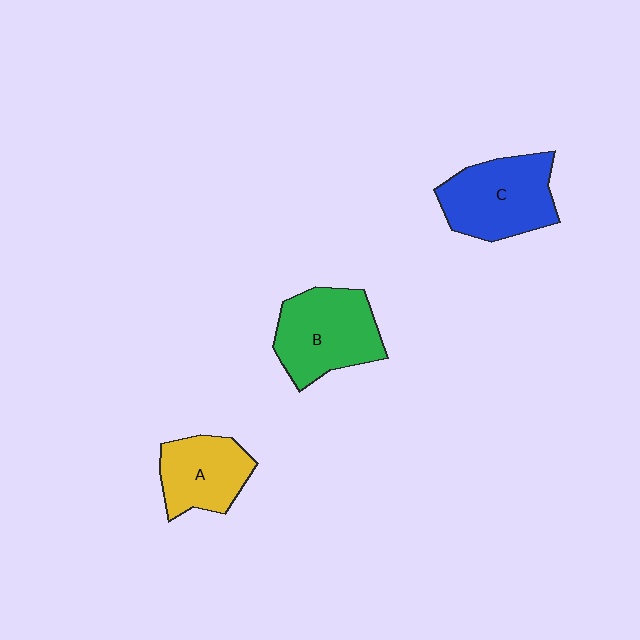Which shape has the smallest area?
Shape A (yellow).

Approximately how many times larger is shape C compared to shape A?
Approximately 1.3 times.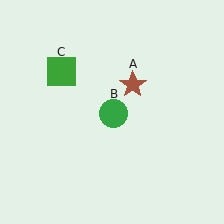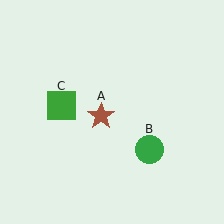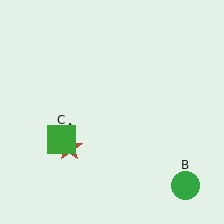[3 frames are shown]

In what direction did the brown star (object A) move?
The brown star (object A) moved down and to the left.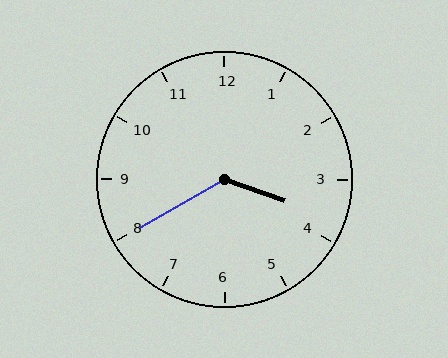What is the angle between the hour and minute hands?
Approximately 130 degrees.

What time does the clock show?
3:40.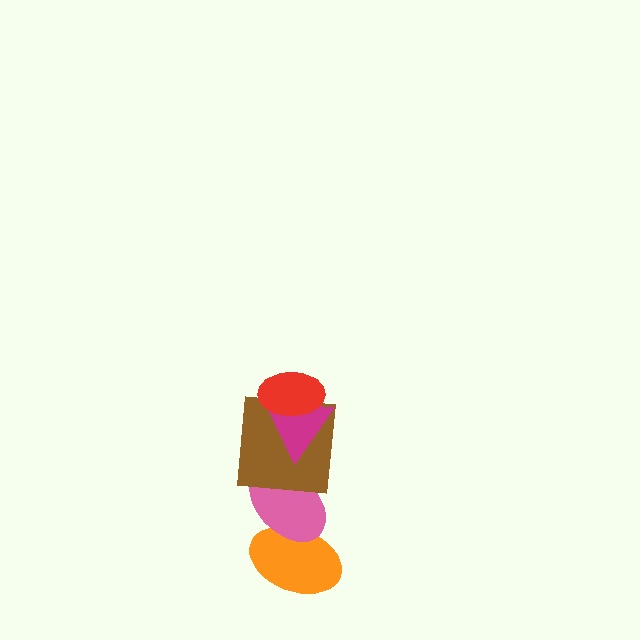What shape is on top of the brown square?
The magenta triangle is on top of the brown square.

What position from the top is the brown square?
The brown square is 3rd from the top.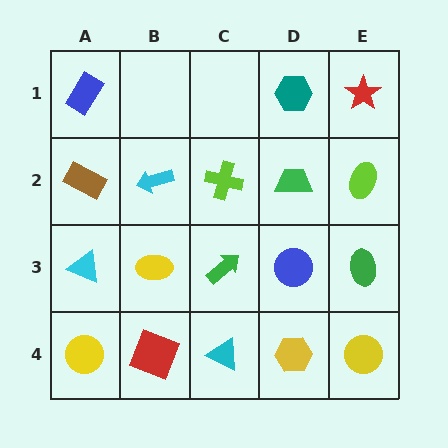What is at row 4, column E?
A yellow circle.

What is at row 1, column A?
A blue rectangle.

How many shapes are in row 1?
3 shapes.